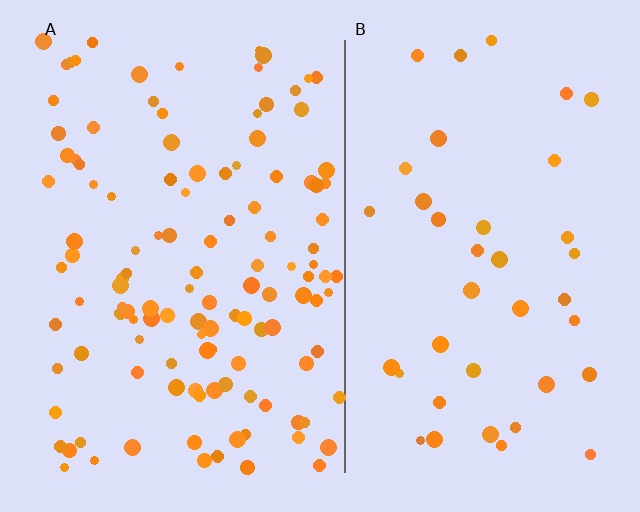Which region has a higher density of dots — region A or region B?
A (the left).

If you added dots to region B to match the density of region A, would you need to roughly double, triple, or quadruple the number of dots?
Approximately triple.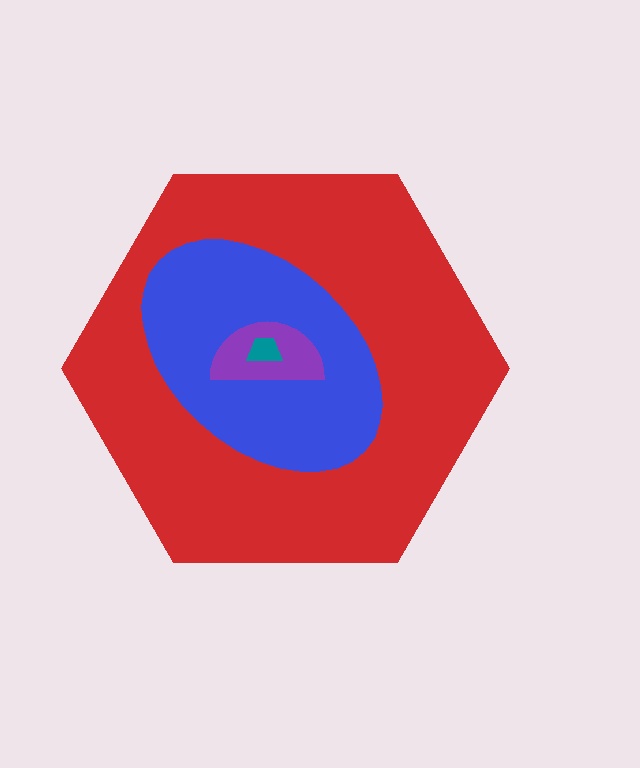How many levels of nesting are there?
4.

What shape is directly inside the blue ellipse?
The purple semicircle.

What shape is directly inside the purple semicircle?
The teal trapezoid.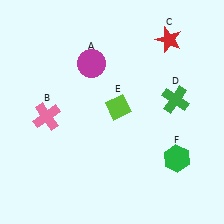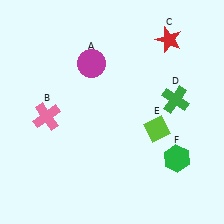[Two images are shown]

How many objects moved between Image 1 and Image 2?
1 object moved between the two images.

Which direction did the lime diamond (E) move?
The lime diamond (E) moved right.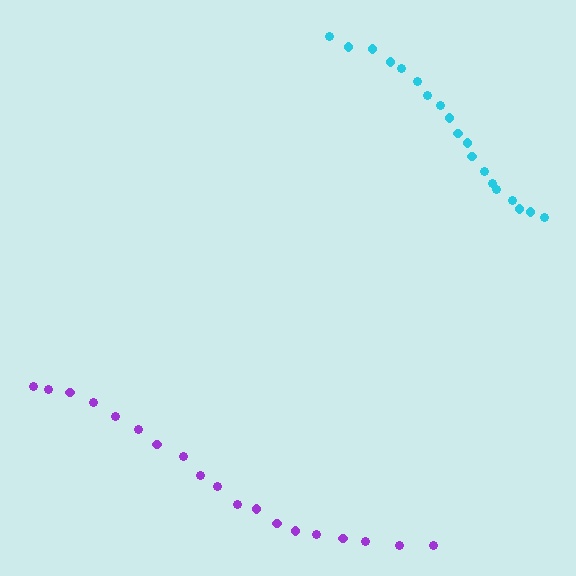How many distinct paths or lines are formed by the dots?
There are 2 distinct paths.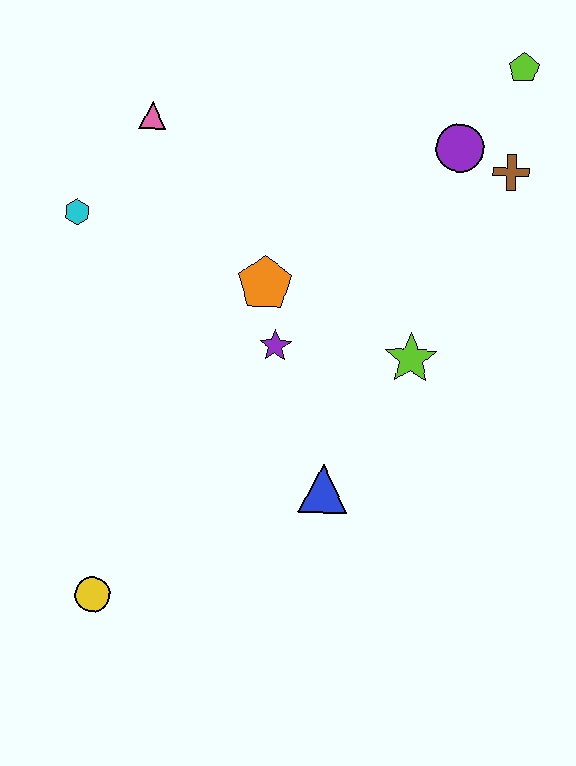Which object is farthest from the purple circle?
The yellow circle is farthest from the purple circle.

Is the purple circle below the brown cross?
No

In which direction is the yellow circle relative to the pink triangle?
The yellow circle is below the pink triangle.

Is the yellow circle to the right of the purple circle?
No